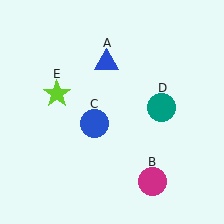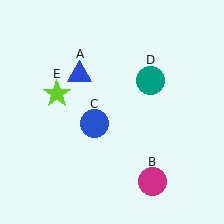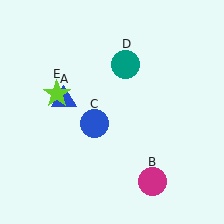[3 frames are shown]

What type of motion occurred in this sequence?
The blue triangle (object A), teal circle (object D) rotated counterclockwise around the center of the scene.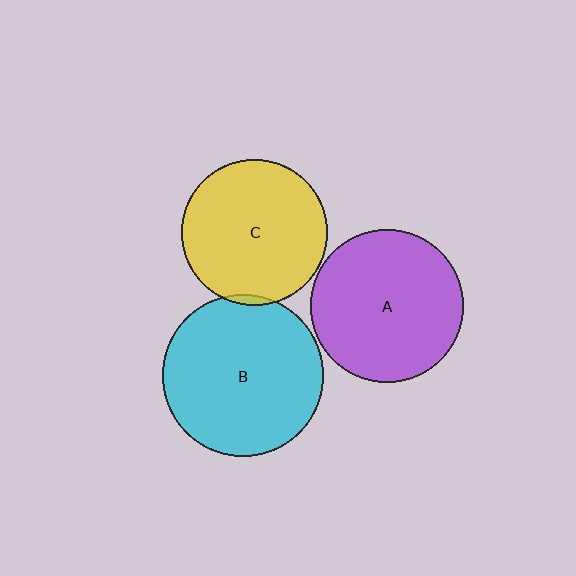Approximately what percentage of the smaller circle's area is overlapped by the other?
Approximately 5%.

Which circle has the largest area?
Circle B (cyan).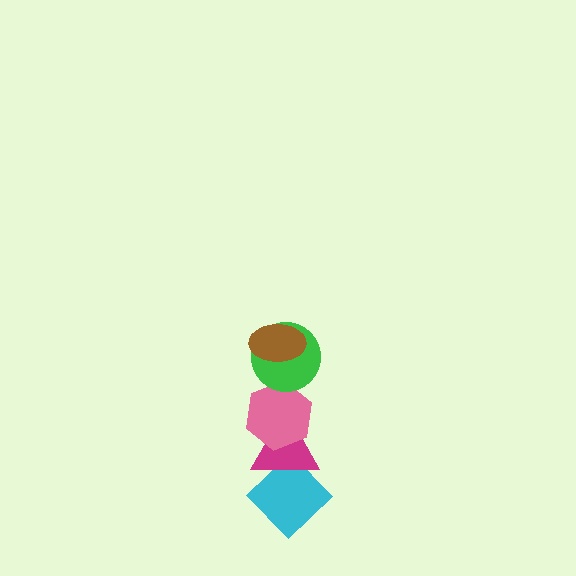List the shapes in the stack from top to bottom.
From top to bottom: the brown ellipse, the green circle, the pink hexagon, the magenta triangle, the cyan diamond.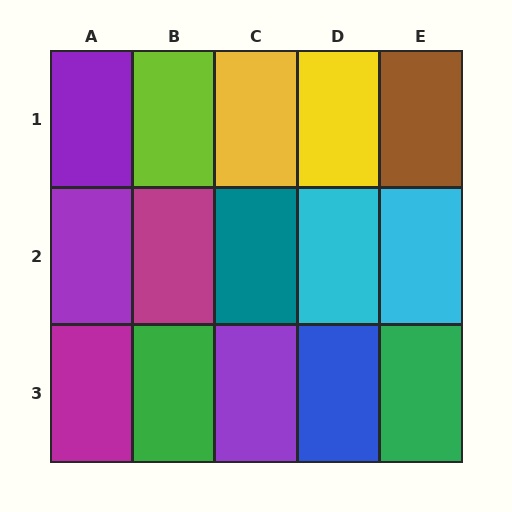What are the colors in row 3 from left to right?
Magenta, green, purple, blue, green.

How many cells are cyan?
2 cells are cyan.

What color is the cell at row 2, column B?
Magenta.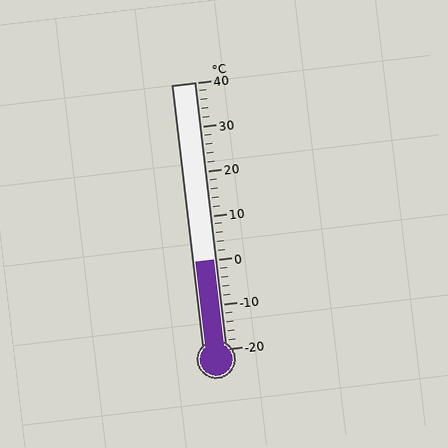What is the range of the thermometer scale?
The thermometer scale ranges from -20°C to 40°C.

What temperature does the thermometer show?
The thermometer shows approximately 0°C.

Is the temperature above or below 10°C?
The temperature is below 10°C.